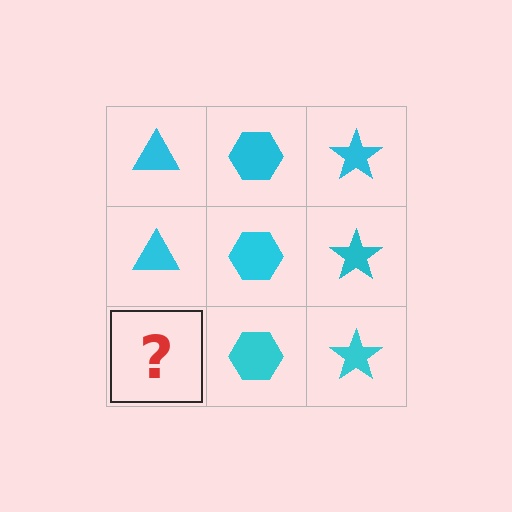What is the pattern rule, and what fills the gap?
The rule is that each column has a consistent shape. The gap should be filled with a cyan triangle.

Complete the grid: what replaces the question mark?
The question mark should be replaced with a cyan triangle.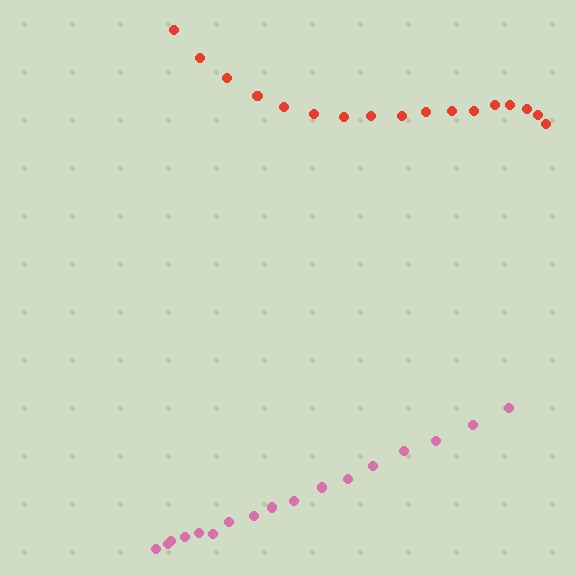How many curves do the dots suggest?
There are 2 distinct paths.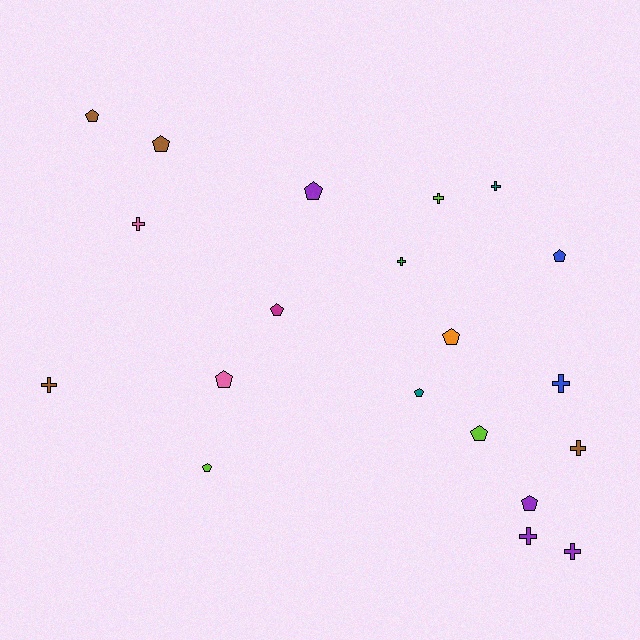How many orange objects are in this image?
There is 1 orange object.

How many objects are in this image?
There are 20 objects.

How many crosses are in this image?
There are 9 crosses.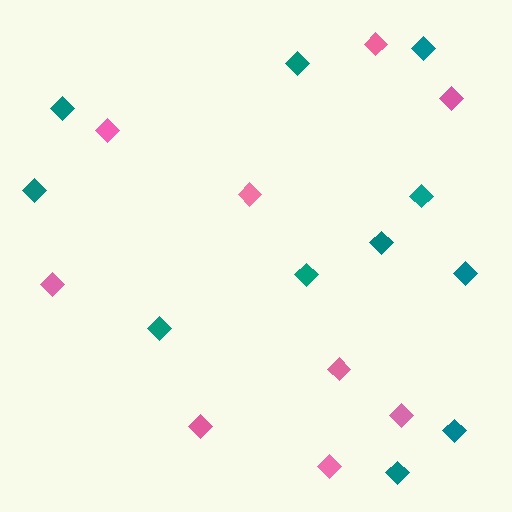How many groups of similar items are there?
There are 2 groups: one group of teal diamonds (11) and one group of pink diamonds (9).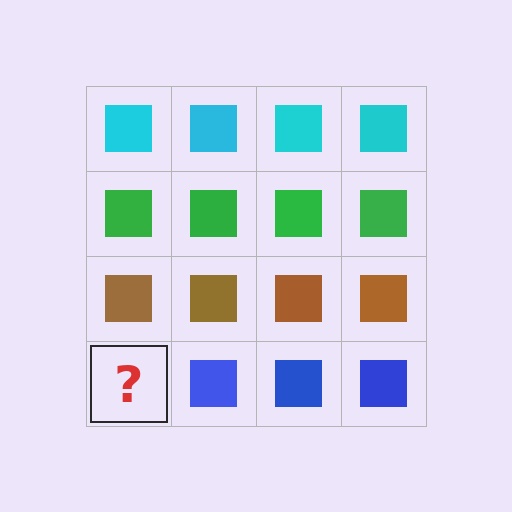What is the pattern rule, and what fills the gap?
The rule is that each row has a consistent color. The gap should be filled with a blue square.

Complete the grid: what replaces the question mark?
The question mark should be replaced with a blue square.